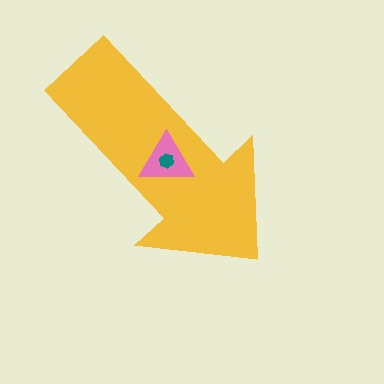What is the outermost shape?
The yellow arrow.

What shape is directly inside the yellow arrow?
The pink triangle.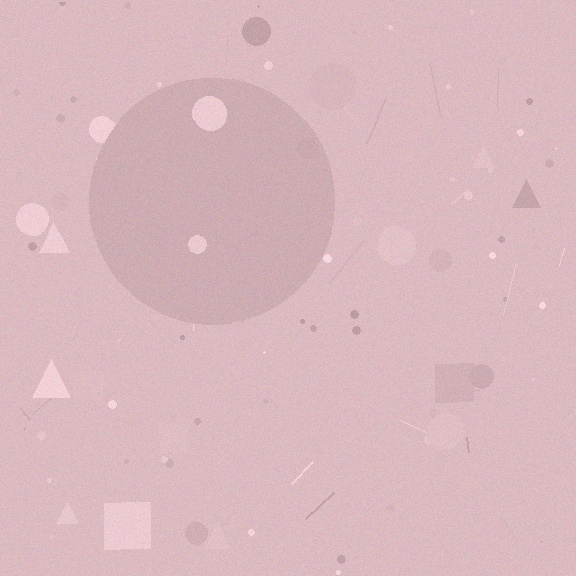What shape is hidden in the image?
A circle is hidden in the image.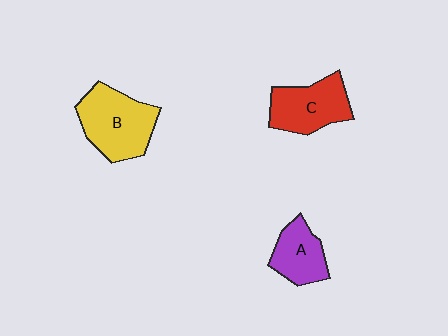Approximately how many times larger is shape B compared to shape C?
Approximately 1.2 times.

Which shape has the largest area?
Shape B (yellow).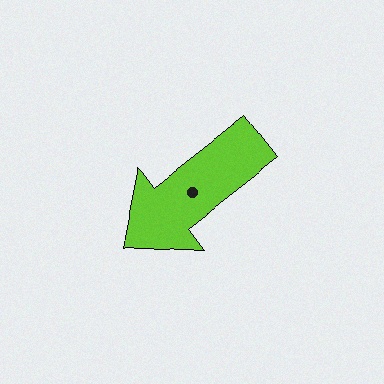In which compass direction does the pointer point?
Southwest.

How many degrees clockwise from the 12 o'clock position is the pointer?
Approximately 232 degrees.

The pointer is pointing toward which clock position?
Roughly 8 o'clock.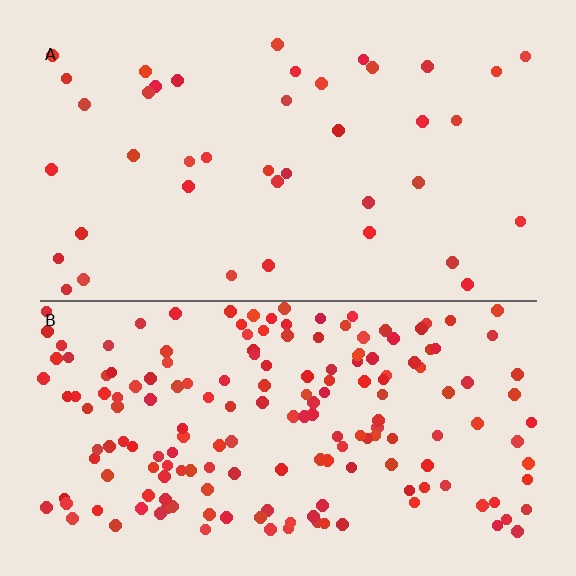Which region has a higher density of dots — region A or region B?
B (the bottom).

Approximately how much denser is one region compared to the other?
Approximately 4.4× — region B over region A.